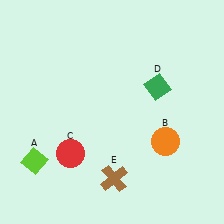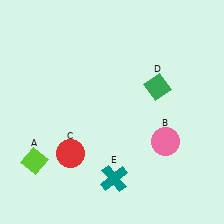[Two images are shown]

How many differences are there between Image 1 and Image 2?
There are 2 differences between the two images.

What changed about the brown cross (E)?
In Image 1, E is brown. In Image 2, it changed to teal.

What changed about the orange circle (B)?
In Image 1, B is orange. In Image 2, it changed to pink.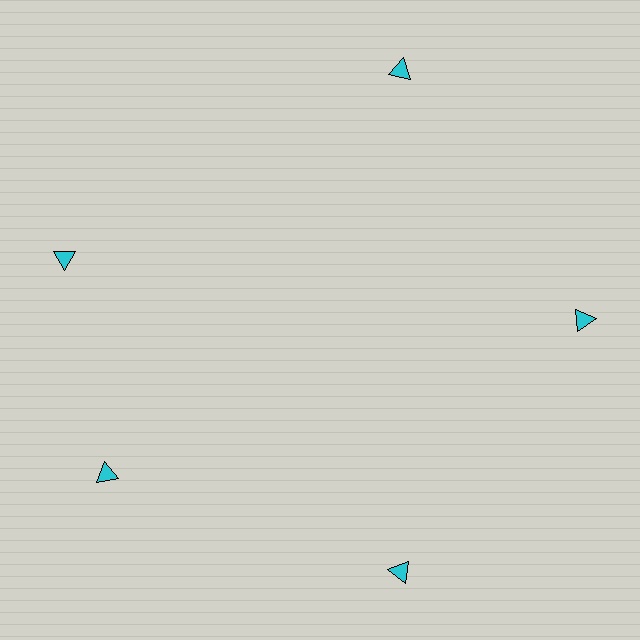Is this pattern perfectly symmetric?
No. The 5 cyan triangles are arranged in a ring, but one element near the 10 o'clock position is rotated out of alignment along the ring, breaking the 5-fold rotational symmetry.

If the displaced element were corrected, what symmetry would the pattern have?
It would have 5-fold rotational symmetry — the pattern would map onto itself every 72 degrees.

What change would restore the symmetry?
The symmetry would be restored by rotating it back into even spacing with its neighbors so that all 5 triangles sit at equal angles and equal distance from the center.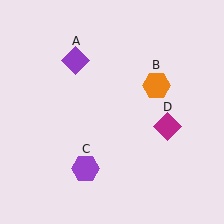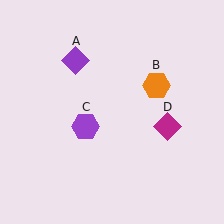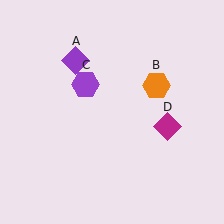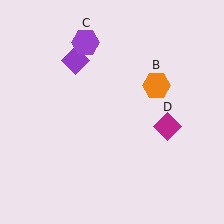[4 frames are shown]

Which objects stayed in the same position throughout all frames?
Purple diamond (object A) and orange hexagon (object B) and magenta diamond (object D) remained stationary.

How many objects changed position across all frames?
1 object changed position: purple hexagon (object C).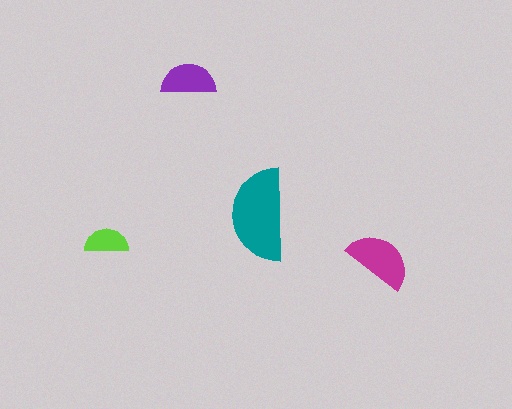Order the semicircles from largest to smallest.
the teal one, the magenta one, the purple one, the lime one.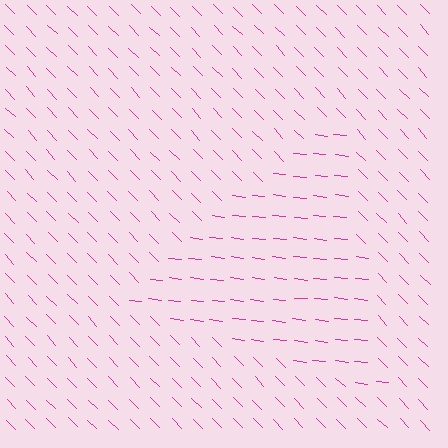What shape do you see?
I see a triangle.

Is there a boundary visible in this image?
Yes, there is a texture boundary formed by a change in line orientation.